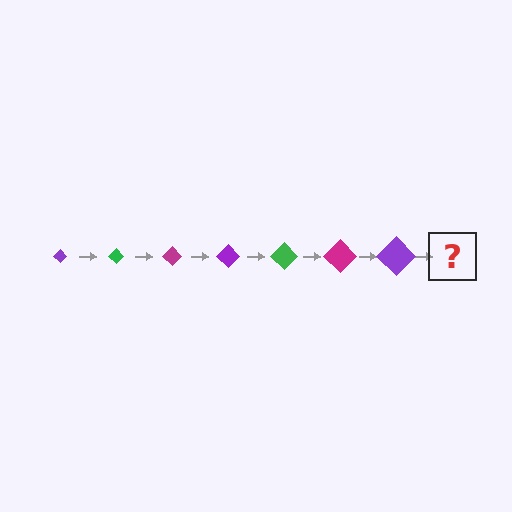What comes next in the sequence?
The next element should be a green diamond, larger than the previous one.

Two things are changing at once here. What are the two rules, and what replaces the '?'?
The two rules are that the diamond grows larger each step and the color cycles through purple, green, and magenta. The '?' should be a green diamond, larger than the previous one.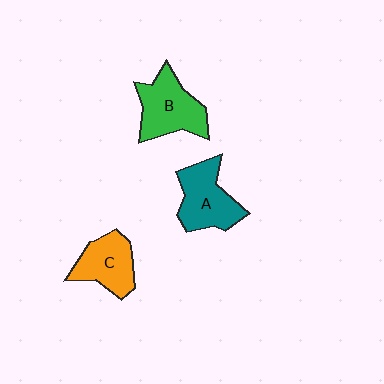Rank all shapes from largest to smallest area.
From largest to smallest: B (green), A (teal), C (orange).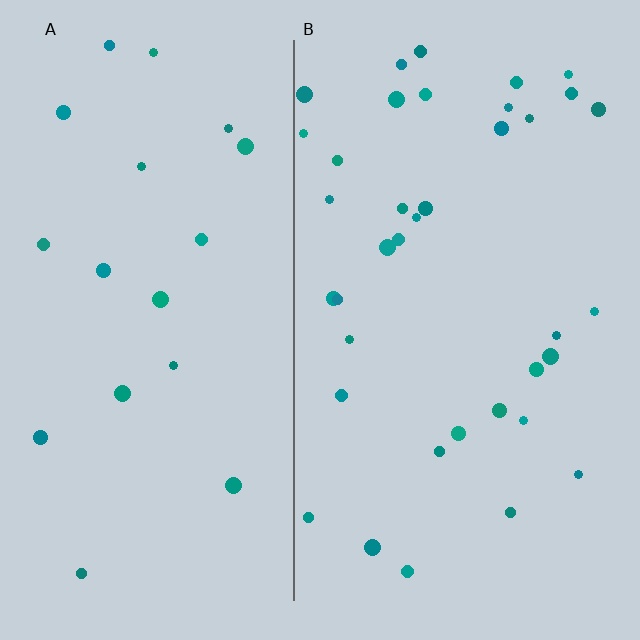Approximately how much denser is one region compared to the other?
Approximately 2.0× — region B over region A.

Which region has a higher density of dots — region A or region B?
B (the right).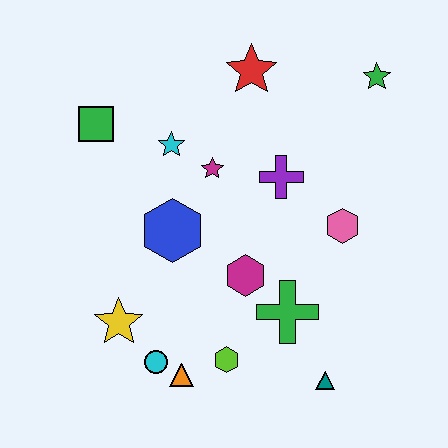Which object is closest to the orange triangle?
The cyan circle is closest to the orange triangle.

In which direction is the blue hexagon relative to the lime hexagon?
The blue hexagon is above the lime hexagon.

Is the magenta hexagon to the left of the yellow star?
No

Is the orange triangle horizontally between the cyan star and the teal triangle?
Yes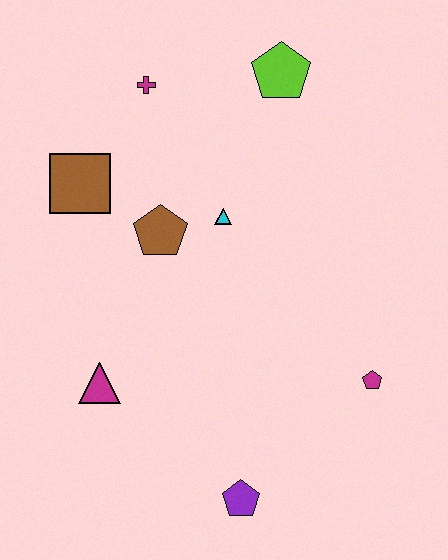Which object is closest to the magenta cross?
The brown square is closest to the magenta cross.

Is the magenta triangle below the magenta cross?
Yes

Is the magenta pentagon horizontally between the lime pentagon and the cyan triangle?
No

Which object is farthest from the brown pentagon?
The purple pentagon is farthest from the brown pentagon.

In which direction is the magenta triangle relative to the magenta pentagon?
The magenta triangle is to the left of the magenta pentagon.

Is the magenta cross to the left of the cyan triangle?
Yes